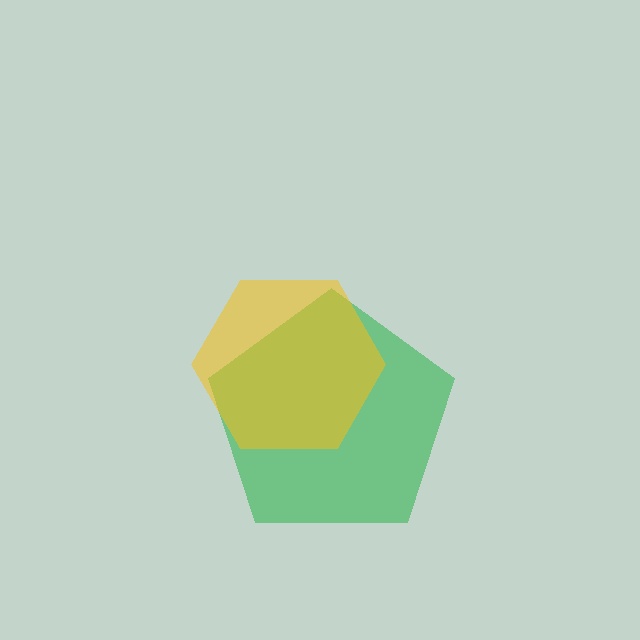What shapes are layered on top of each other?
The layered shapes are: a green pentagon, a yellow hexagon.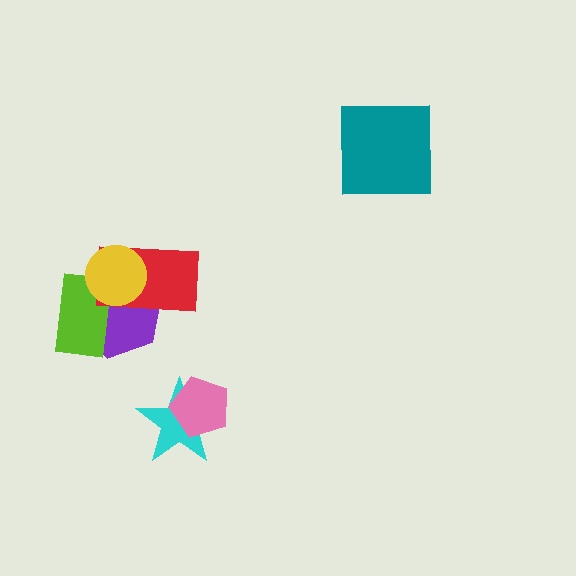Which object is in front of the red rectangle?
The yellow circle is in front of the red rectangle.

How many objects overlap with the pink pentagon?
1 object overlaps with the pink pentagon.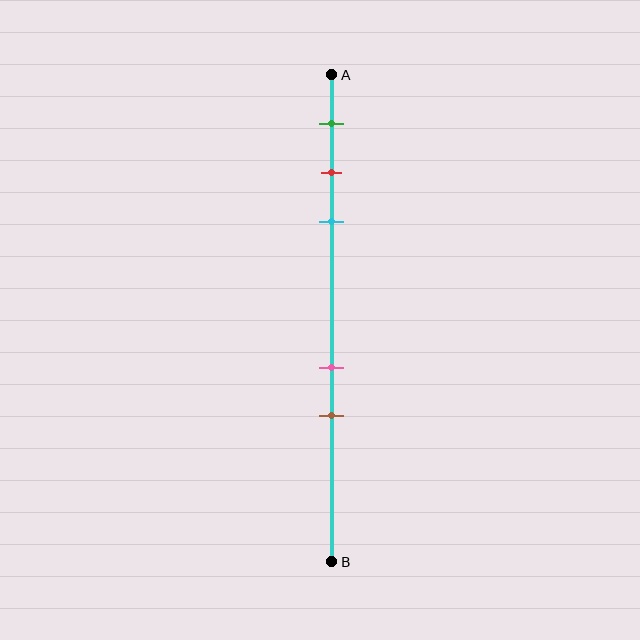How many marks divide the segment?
There are 5 marks dividing the segment.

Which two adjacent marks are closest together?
The red and cyan marks are the closest adjacent pair.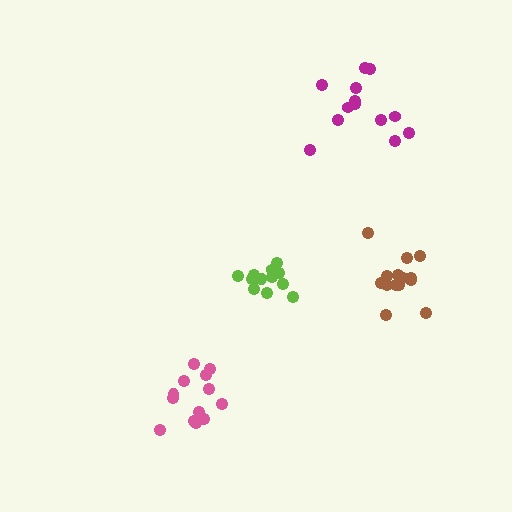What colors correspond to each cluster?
The clusters are colored: brown, pink, lime, magenta.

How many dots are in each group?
Group 1: 15 dots, Group 2: 13 dots, Group 3: 13 dots, Group 4: 13 dots (54 total).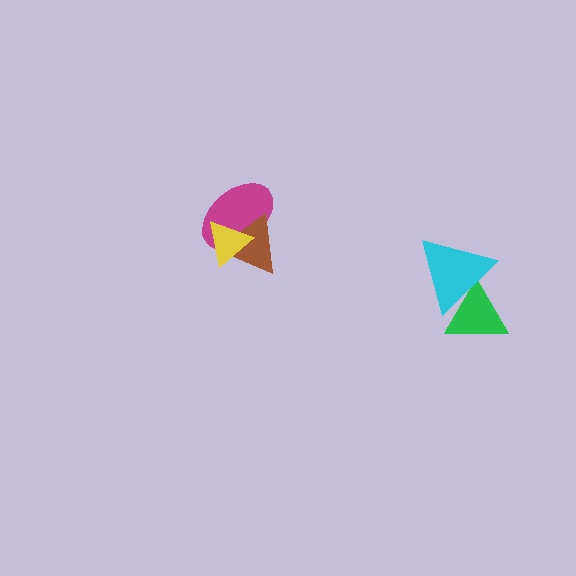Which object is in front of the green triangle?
The cyan triangle is in front of the green triangle.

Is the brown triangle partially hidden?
Yes, it is partially covered by another shape.